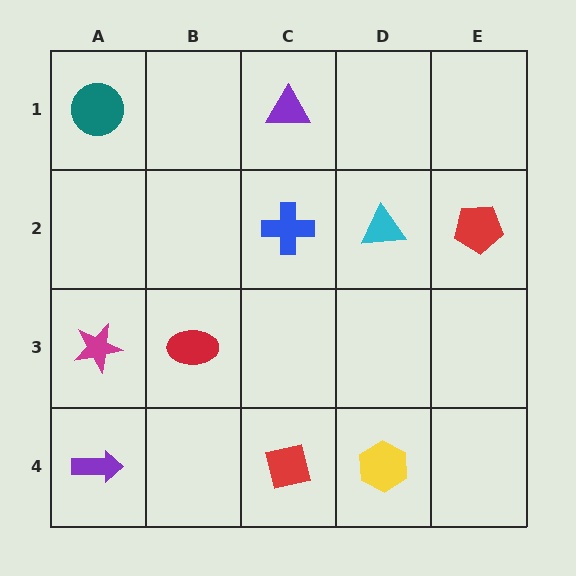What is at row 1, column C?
A purple triangle.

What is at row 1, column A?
A teal circle.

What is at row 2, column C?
A blue cross.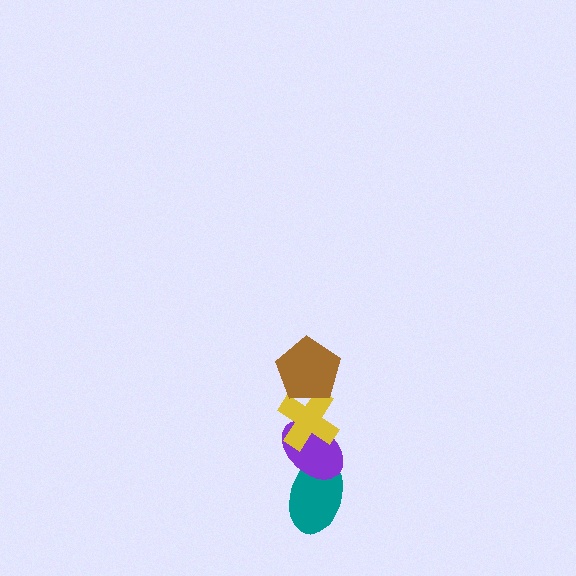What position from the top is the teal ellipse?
The teal ellipse is 4th from the top.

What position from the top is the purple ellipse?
The purple ellipse is 3rd from the top.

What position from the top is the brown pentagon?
The brown pentagon is 1st from the top.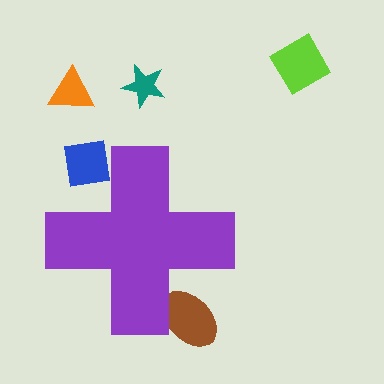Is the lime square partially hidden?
No, the lime square is fully visible.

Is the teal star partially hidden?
No, the teal star is fully visible.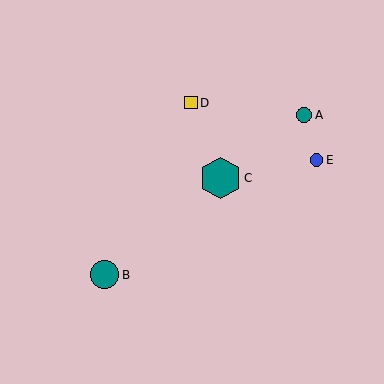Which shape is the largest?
The teal hexagon (labeled C) is the largest.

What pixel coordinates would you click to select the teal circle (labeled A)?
Click at (304, 115) to select the teal circle A.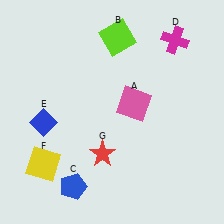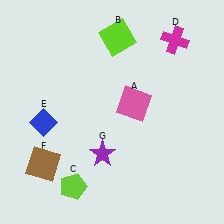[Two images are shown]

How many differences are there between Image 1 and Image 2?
There are 3 differences between the two images.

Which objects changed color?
C changed from blue to lime. F changed from yellow to brown. G changed from red to purple.